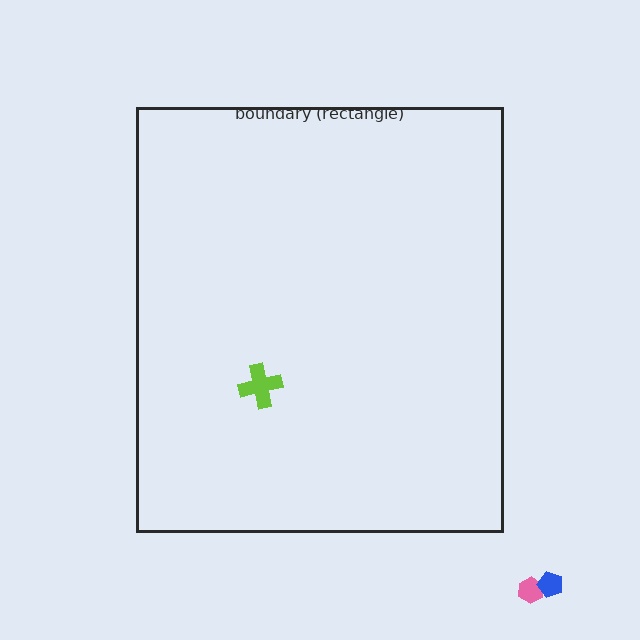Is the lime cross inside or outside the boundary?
Inside.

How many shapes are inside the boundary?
1 inside, 2 outside.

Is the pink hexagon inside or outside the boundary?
Outside.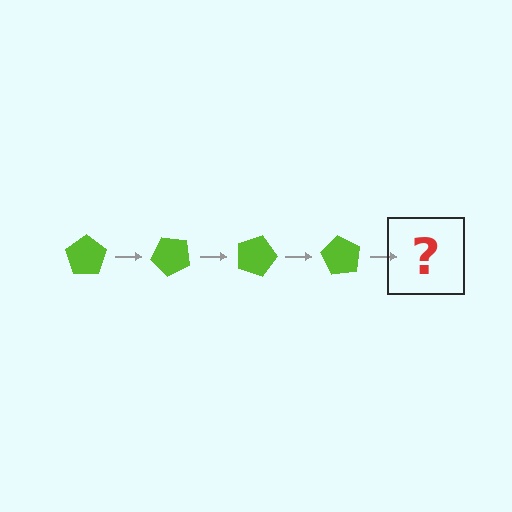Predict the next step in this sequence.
The next step is a lime pentagon rotated 180 degrees.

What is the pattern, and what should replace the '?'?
The pattern is that the pentagon rotates 45 degrees each step. The '?' should be a lime pentagon rotated 180 degrees.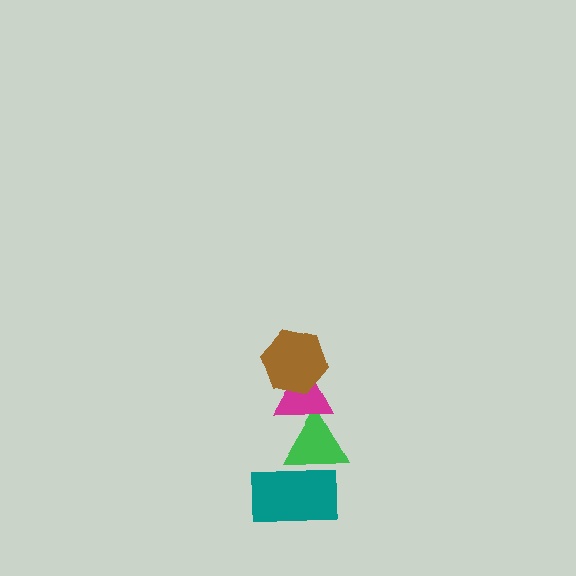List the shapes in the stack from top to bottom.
From top to bottom: the brown hexagon, the magenta triangle, the green triangle, the teal rectangle.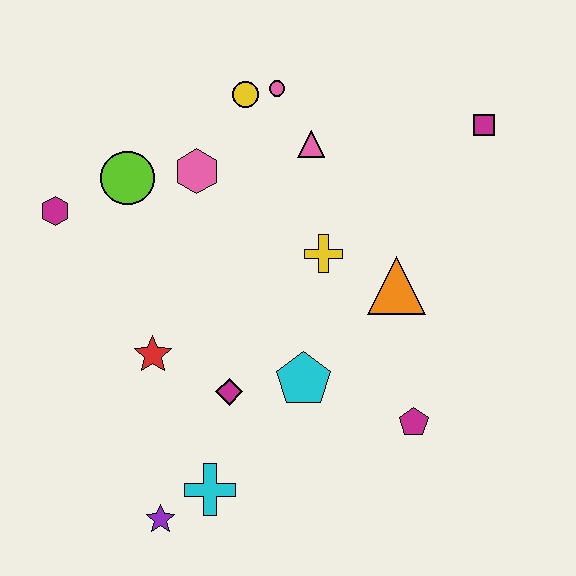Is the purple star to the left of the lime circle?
No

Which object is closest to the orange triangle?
The yellow cross is closest to the orange triangle.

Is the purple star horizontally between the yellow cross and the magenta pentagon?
No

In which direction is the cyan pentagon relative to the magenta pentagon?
The cyan pentagon is to the left of the magenta pentagon.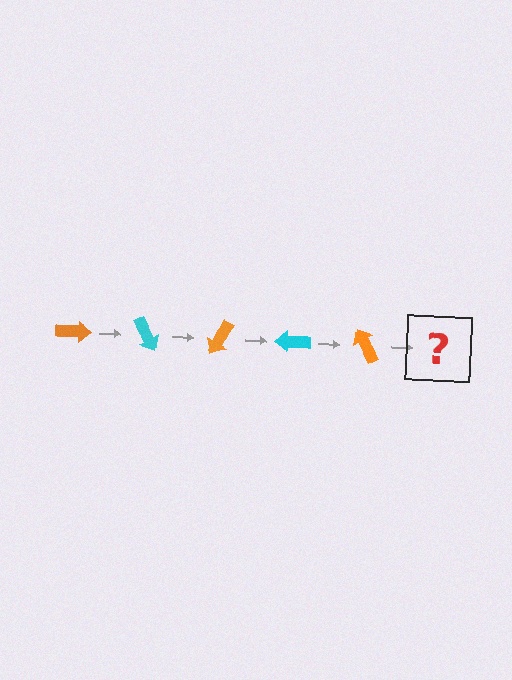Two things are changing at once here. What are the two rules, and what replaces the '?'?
The two rules are that it rotates 60 degrees each step and the color cycles through orange and cyan. The '?' should be a cyan arrow, rotated 300 degrees from the start.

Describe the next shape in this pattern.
It should be a cyan arrow, rotated 300 degrees from the start.